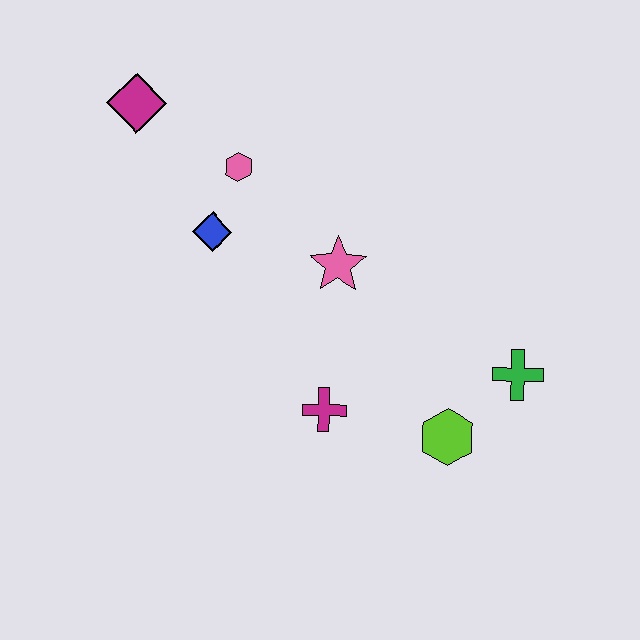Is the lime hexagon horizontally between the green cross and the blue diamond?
Yes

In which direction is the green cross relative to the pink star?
The green cross is to the right of the pink star.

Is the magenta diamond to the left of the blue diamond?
Yes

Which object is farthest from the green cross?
The magenta diamond is farthest from the green cross.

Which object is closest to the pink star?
The blue diamond is closest to the pink star.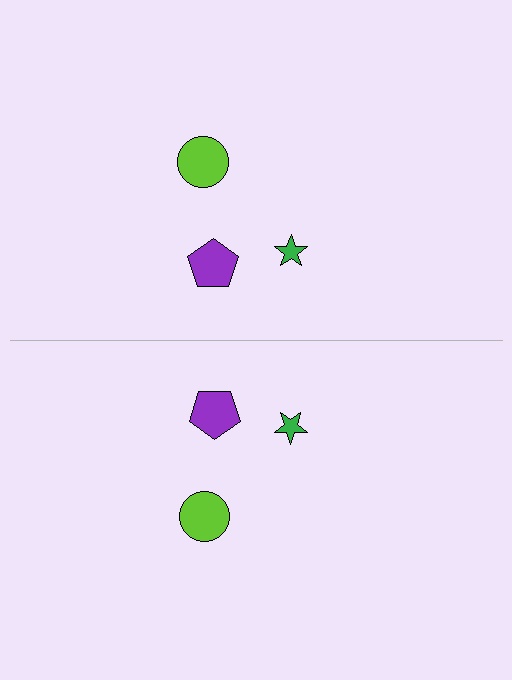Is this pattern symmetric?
Yes, this pattern has bilateral (reflection) symmetry.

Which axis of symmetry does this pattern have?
The pattern has a horizontal axis of symmetry running through the center of the image.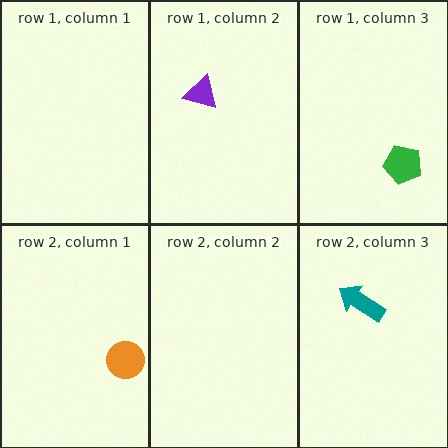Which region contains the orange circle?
The row 2, column 1 region.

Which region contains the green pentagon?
The row 1, column 3 region.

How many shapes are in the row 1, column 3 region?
1.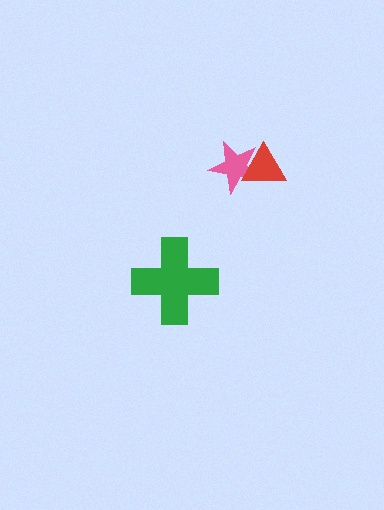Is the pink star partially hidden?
Yes, it is partially covered by another shape.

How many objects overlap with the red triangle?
1 object overlaps with the red triangle.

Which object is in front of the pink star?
The red triangle is in front of the pink star.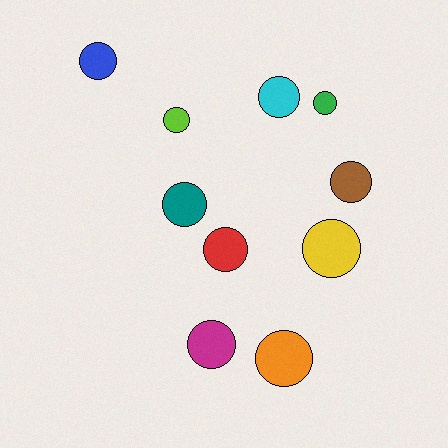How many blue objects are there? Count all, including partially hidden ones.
There is 1 blue object.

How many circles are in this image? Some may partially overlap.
There are 10 circles.